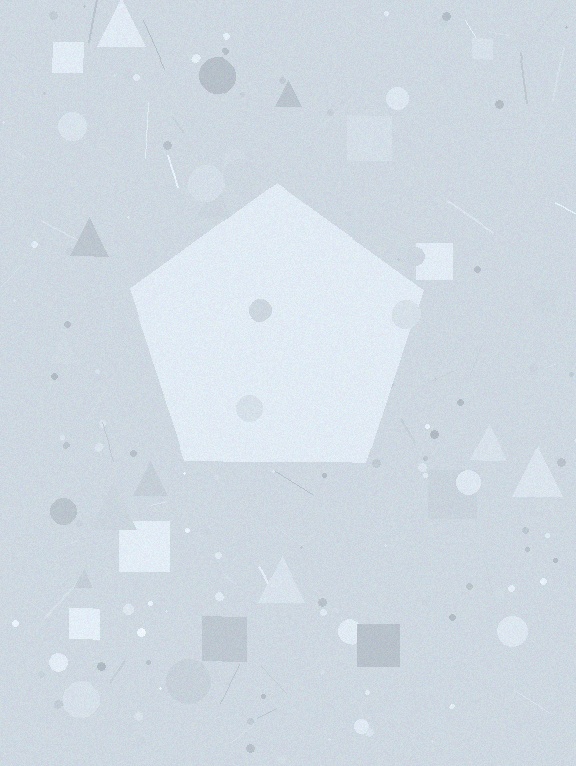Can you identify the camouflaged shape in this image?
The camouflaged shape is a pentagon.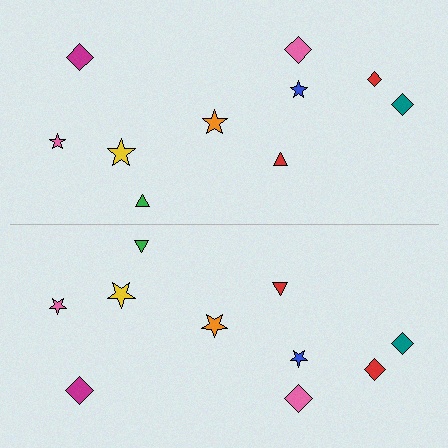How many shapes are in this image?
There are 20 shapes in this image.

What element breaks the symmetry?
The red diamond on the bottom side has a different size than its mirror counterpart.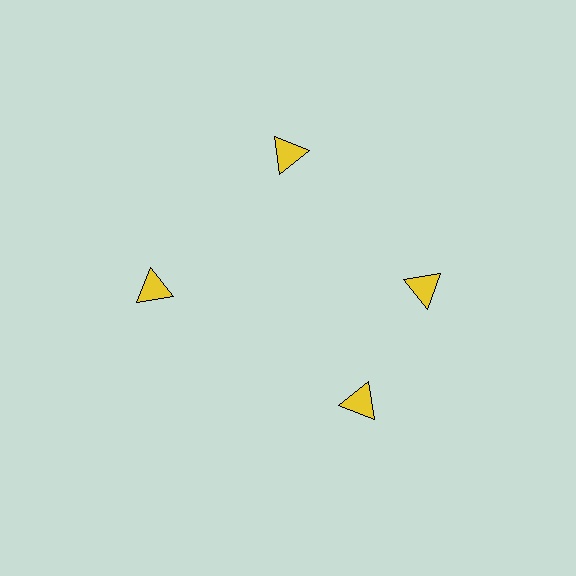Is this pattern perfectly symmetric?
No. The 4 yellow triangles are arranged in a ring, but one element near the 6 o'clock position is rotated out of alignment along the ring, breaking the 4-fold rotational symmetry.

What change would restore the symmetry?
The symmetry would be restored by rotating it back into even spacing with its neighbors so that all 4 triangles sit at equal angles and equal distance from the center.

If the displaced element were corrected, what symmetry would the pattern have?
It would have 4-fold rotational symmetry — the pattern would map onto itself every 90 degrees.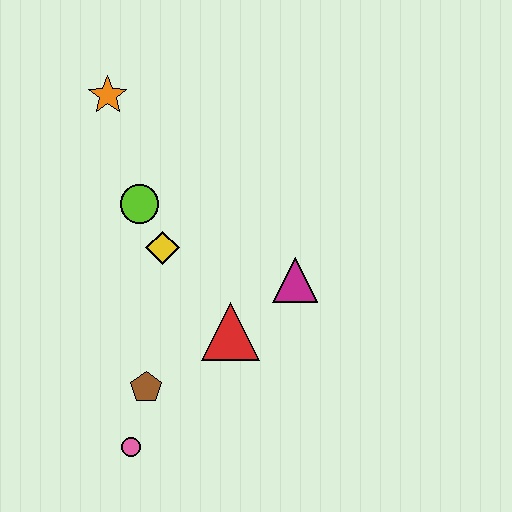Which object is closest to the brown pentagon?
The pink circle is closest to the brown pentagon.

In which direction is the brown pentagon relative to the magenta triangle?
The brown pentagon is to the left of the magenta triangle.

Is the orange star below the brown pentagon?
No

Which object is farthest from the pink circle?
The orange star is farthest from the pink circle.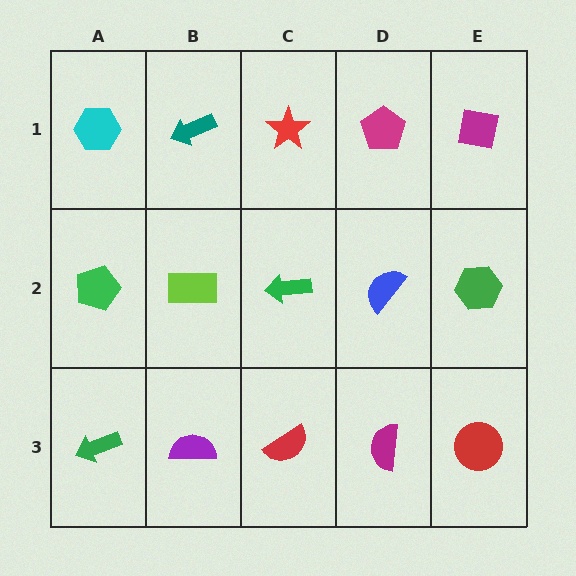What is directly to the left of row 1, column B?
A cyan hexagon.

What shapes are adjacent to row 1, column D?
A blue semicircle (row 2, column D), a red star (row 1, column C), a magenta square (row 1, column E).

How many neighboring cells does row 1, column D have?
3.